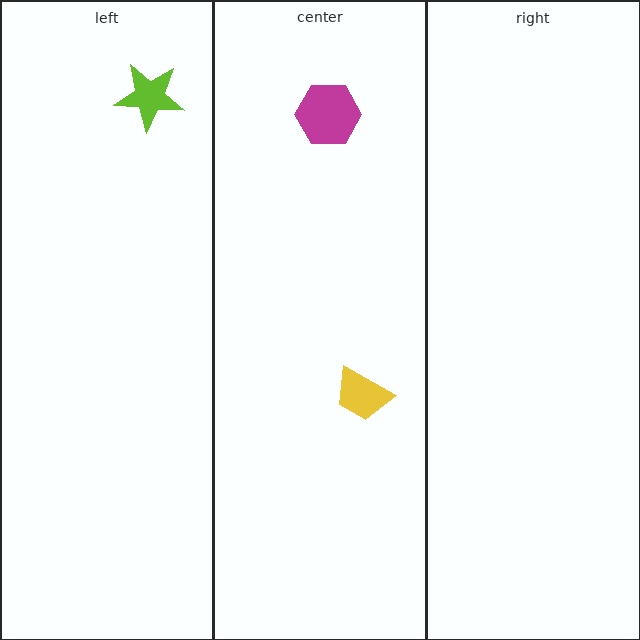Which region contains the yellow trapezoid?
The center region.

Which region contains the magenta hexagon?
The center region.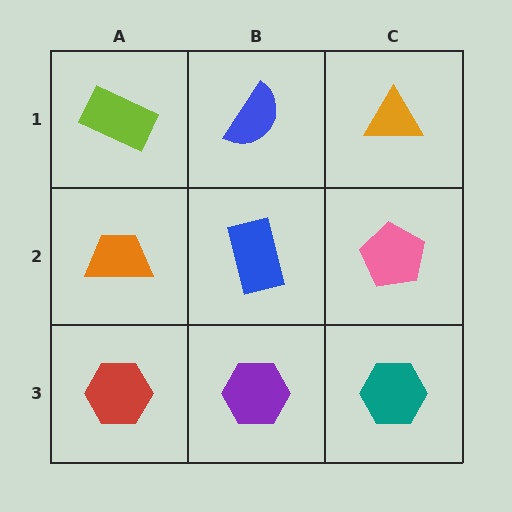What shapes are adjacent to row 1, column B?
A blue rectangle (row 2, column B), a lime rectangle (row 1, column A), an orange triangle (row 1, column C).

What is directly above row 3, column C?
A pink pentagon.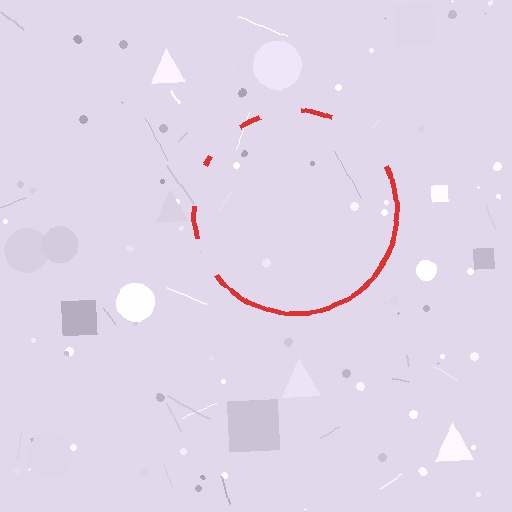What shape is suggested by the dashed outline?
The dashed outline suggests a circle.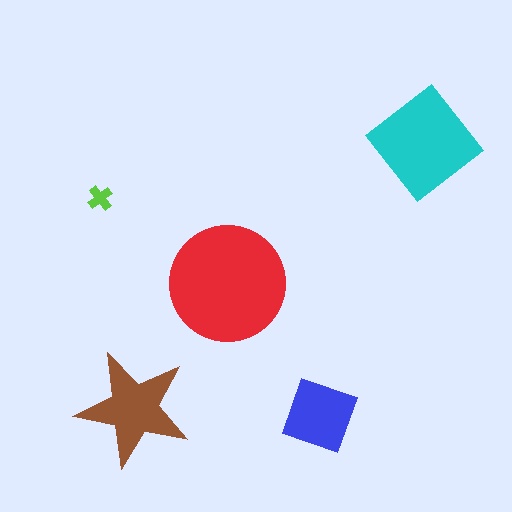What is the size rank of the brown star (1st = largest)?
3rd.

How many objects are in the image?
There are 5 objects in the image.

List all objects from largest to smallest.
The red circle, the cyan diamond, the brown star, the blue square, the lime cross.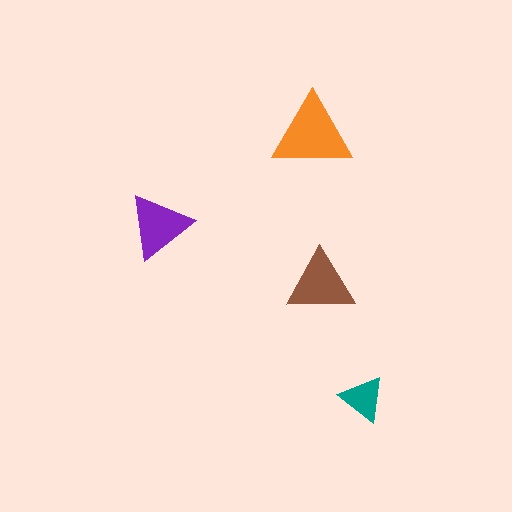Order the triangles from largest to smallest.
the orange one, the brown one, the purple one, the teal one.